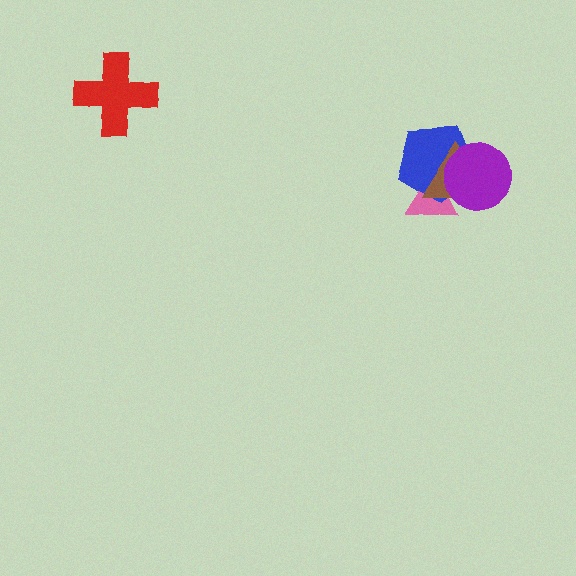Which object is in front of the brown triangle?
The purple circle is in front of the brown triangle.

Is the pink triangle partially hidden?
Yes, it is partially covered by another shape.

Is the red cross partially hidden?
No, no other shape covers it.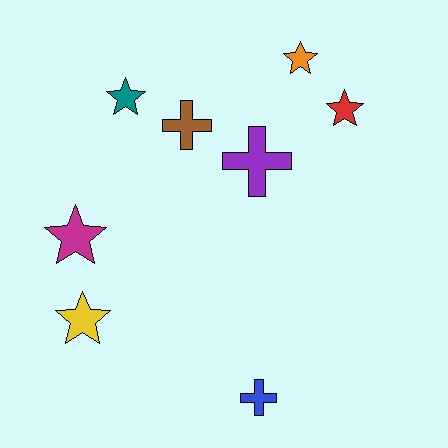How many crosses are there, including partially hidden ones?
There are 3 crosses.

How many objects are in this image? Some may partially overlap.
There are 8 objects.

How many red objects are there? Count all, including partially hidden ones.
There is 1 red object.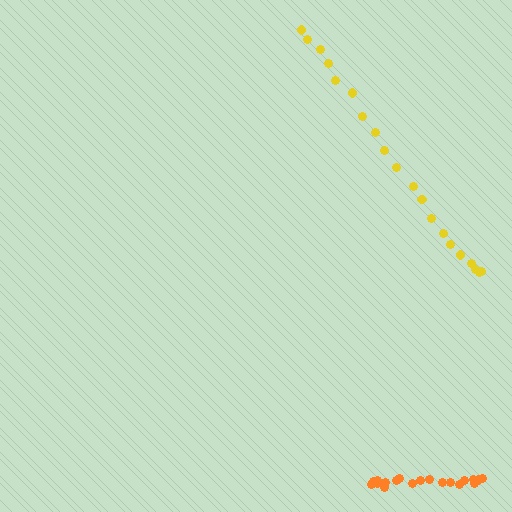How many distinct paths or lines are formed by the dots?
There are 2 distinct paths.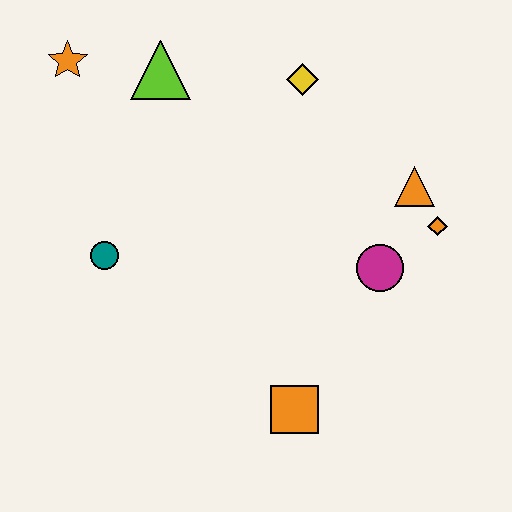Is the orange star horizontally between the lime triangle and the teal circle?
No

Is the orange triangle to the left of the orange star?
No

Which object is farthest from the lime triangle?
The orange square is farthest from the lime triangle.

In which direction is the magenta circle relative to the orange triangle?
The magenta circle is below the orange triangle.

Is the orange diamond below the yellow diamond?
Yes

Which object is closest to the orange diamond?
The orange triangle is closest to the orange diamond.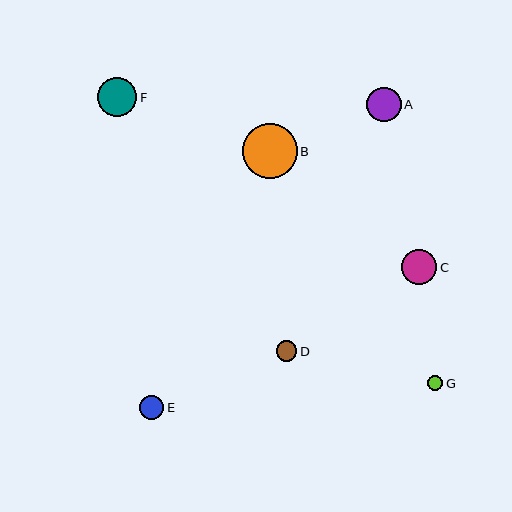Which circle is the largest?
Circle B is the largest with a size of approximately 55 pixels.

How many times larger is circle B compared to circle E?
Circle B is approximately 2.3 times the size of circle E.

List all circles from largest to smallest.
From largest to smallest: B, F, A, C, E, D, G.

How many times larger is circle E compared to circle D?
Circle E is approximately 1.2 times the size of circle D.